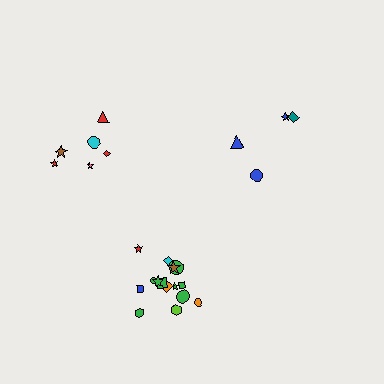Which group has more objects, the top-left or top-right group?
The top-left group.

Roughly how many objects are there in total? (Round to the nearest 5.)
Roughly 25 objects in total.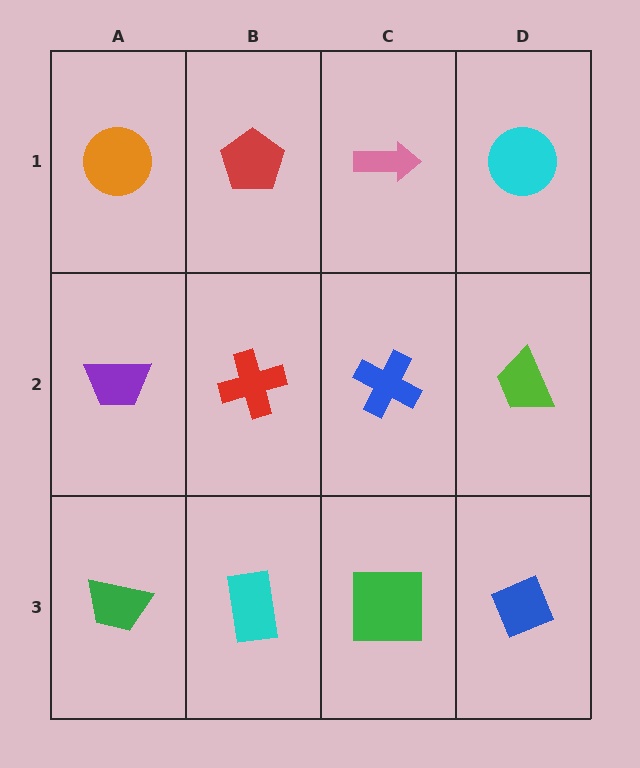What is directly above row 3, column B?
A red cross.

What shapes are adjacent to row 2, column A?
An orange circle (row 1, column A), a green trapezoid (row 3, column A), a red cross (row 2, column B).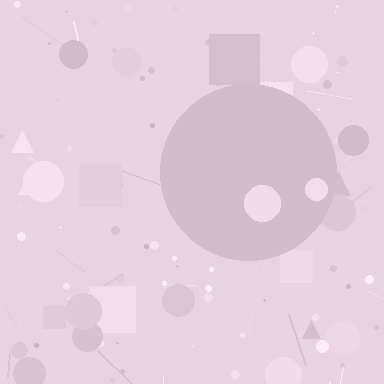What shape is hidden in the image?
A circle is hidden in the image.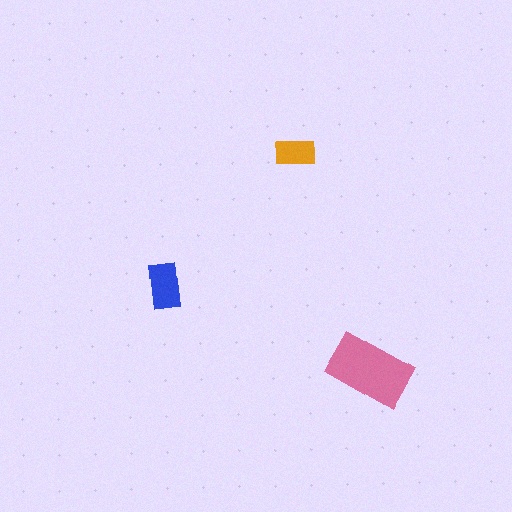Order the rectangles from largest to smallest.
the pink one, the blue one, the orange one.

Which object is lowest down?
The pink rectangle is bottommost.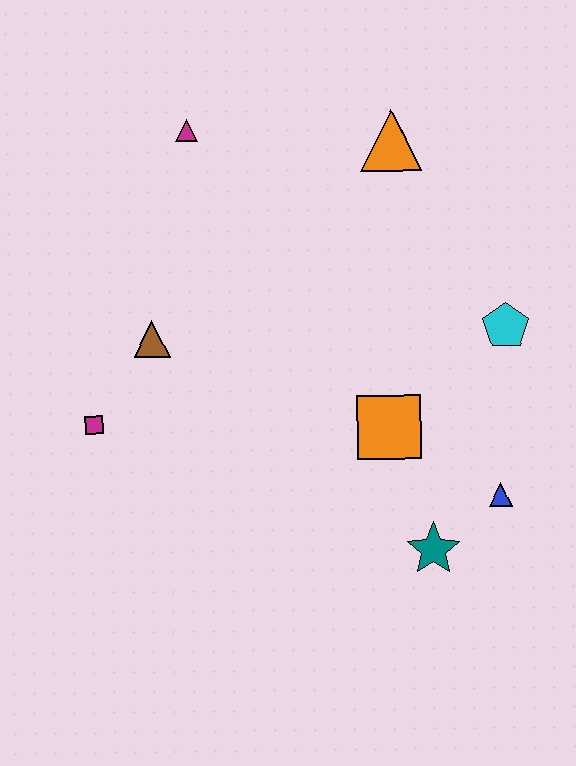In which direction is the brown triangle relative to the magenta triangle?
The brown triangle is below the magenta triangle.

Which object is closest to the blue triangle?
The teal star is closest to the blue triangle.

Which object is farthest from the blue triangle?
The magenta triangle is farthest from the blue triangle.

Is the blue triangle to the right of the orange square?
Yes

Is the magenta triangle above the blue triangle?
Yes